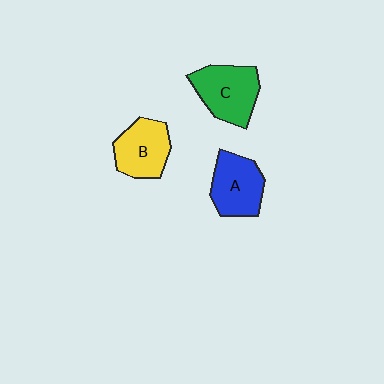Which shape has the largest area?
Shape C (green).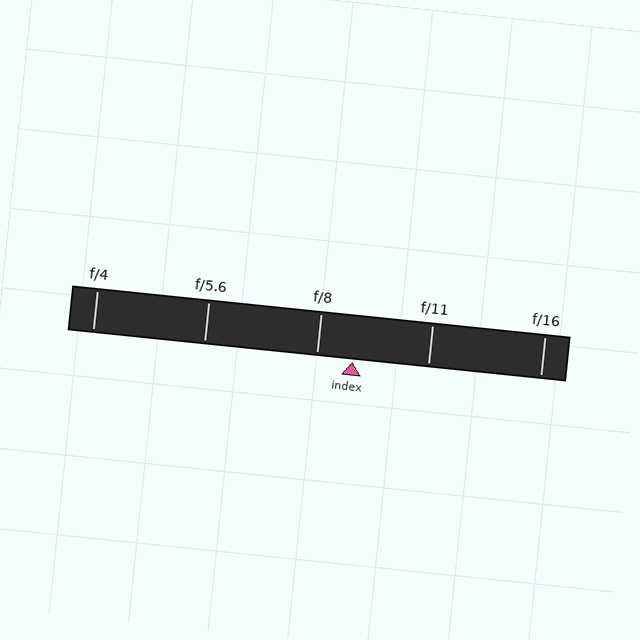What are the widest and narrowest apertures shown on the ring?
The widest aperture shown is f/4 and the narrowest is f/16.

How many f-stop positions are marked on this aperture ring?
There are 5 f-stop positions marked.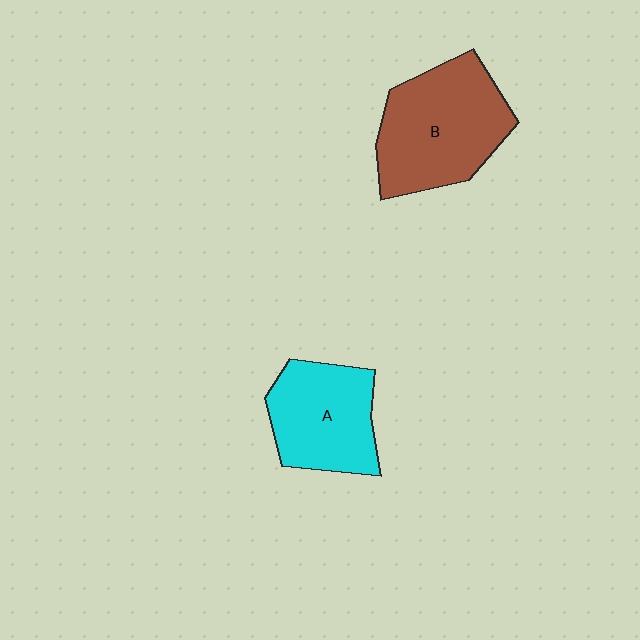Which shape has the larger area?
Shape B (brown).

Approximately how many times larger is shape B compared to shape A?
Approximately 1.3 times.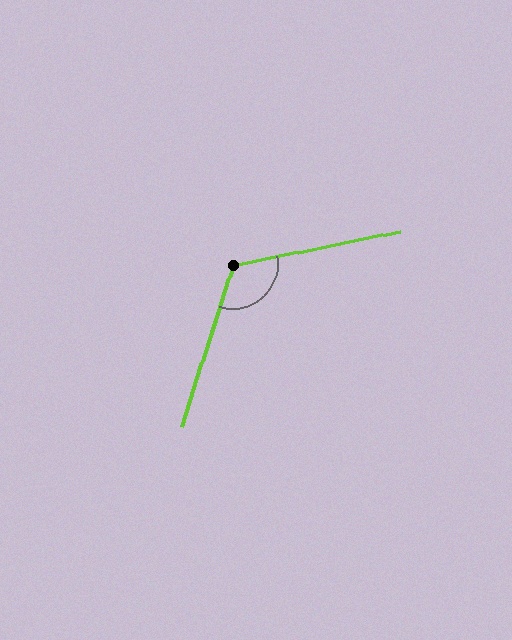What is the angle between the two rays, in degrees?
Approximately 119 degrees.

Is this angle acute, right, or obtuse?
It is obtuse.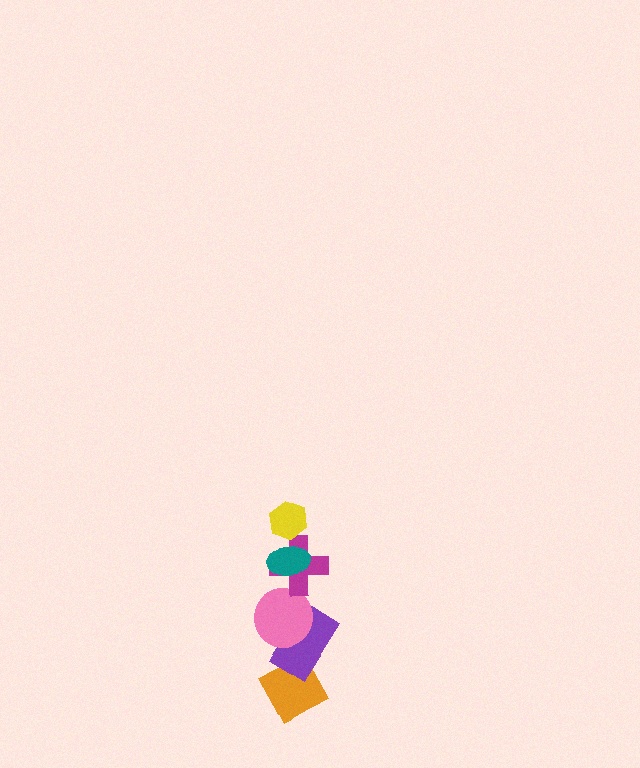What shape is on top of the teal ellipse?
The yellow hexagon is on top of the teal ellipse.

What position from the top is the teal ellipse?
The teal ellipse is 2nd from the top.